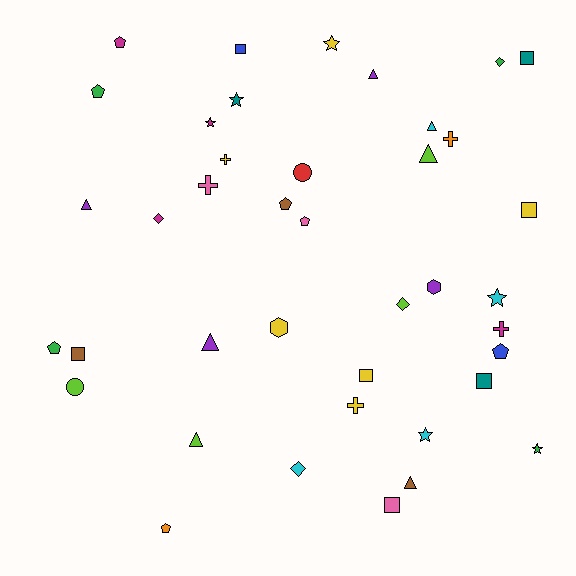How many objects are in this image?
There are 40 objects.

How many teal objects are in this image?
There are 3 teal objects.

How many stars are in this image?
There are 6 stars.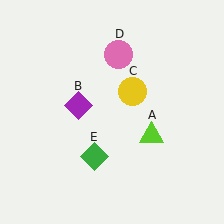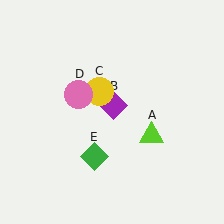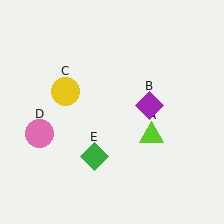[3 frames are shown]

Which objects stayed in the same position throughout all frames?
Lime triangle (object A) and green diamond (object E) remained stationary.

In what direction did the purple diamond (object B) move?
The purple diamond (object B) moved right.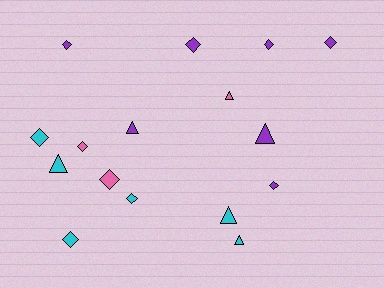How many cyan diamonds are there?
There are 3 cyan diamonds.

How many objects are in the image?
There are 16 objects.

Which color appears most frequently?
Purple, with 7 objects.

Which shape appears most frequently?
Diamond, with 10 objects.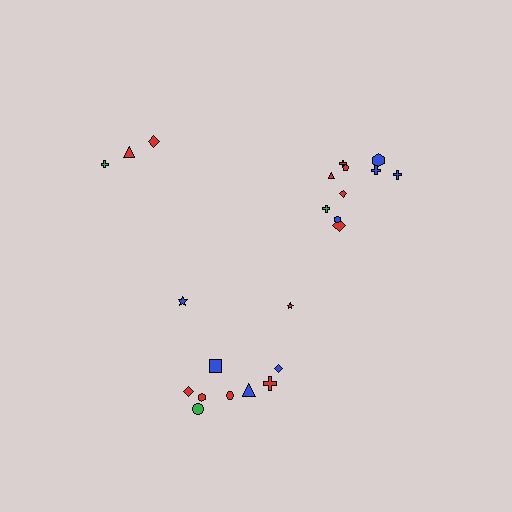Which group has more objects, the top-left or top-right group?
The top-right group.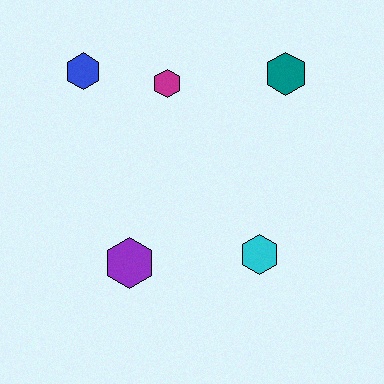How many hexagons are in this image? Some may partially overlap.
There are 5 hexagons.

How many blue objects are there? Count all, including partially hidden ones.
There is 1 blue object.